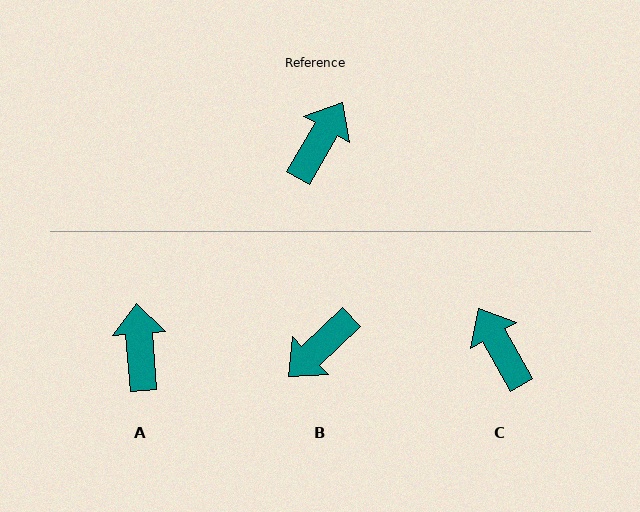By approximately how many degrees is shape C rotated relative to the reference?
Approximately 60 degrees counter-clockwise.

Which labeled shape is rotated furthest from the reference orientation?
B, about 164 degrees away.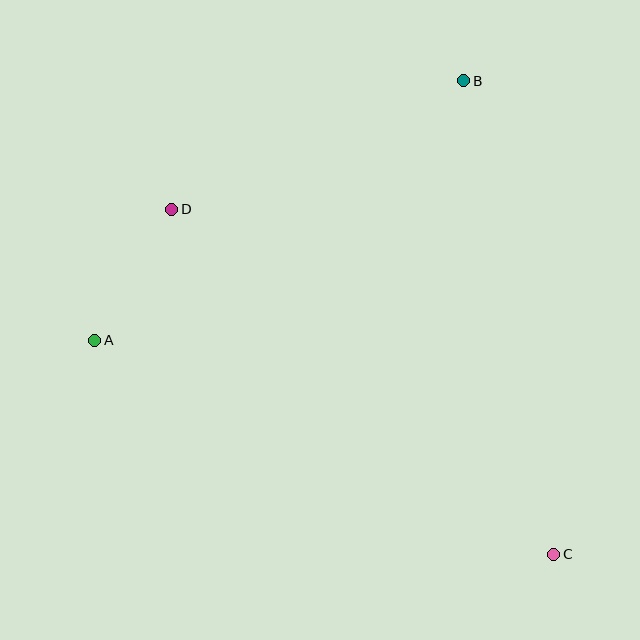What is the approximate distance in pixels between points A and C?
The distance between A and C is approximately 507 pixels.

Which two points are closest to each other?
Points A and D are closest to each other.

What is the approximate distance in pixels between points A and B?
The distance between A and B is approximately 451 pixels.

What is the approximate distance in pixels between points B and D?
The distance between B and D is approximately 319 pixels.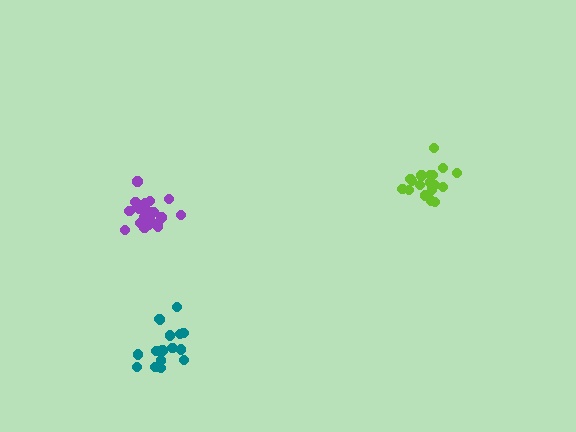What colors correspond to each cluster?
The clusters are colored: teal, purple, lime.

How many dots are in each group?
Group 1: 17 dots, Group 2: 20 dots, Group 3: 19 dots (56 total).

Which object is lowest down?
The teal cluster is bottommost.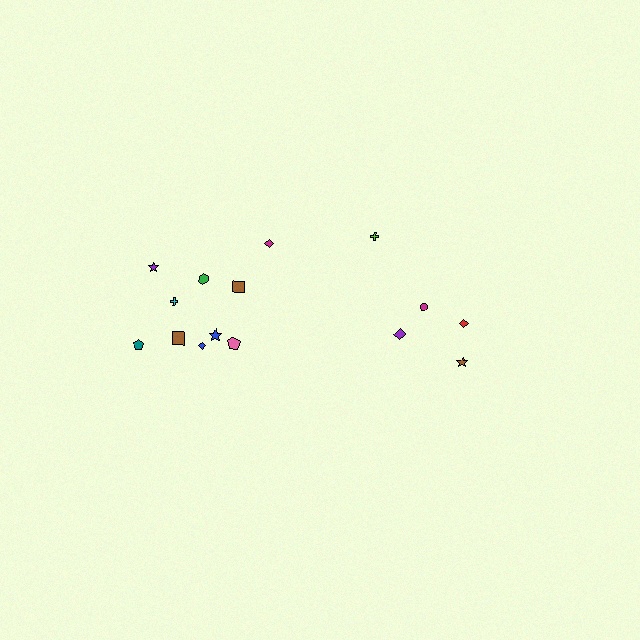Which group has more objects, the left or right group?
The left group.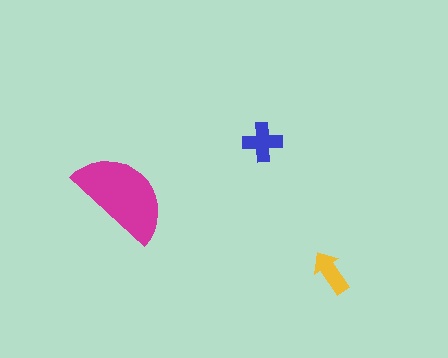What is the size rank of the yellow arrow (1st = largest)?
3rd.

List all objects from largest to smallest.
The magenta semicircle, the blue cross, the yellow arrow.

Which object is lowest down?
The yellow arrow is bottommost.